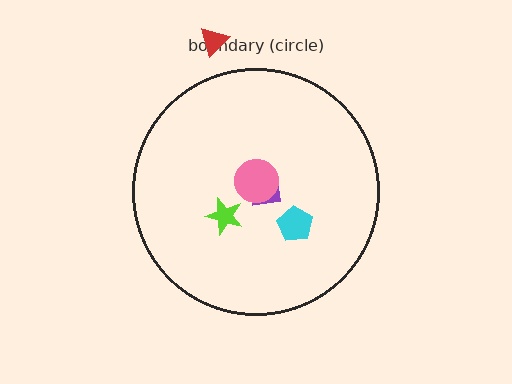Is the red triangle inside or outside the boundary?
Outside.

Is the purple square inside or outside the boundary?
Inside.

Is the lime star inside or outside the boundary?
Inside.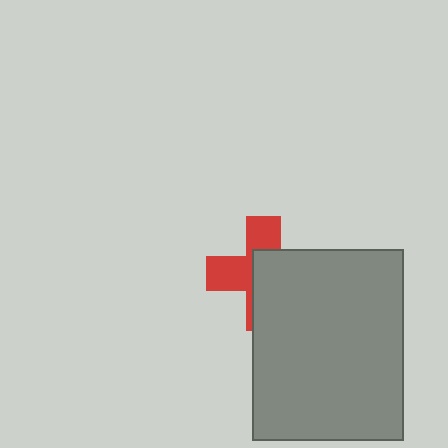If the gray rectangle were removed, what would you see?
You would see the complete red cross.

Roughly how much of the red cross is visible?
About half of it is visible (roughly 45%).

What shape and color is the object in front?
The object in front is a gray rectangle.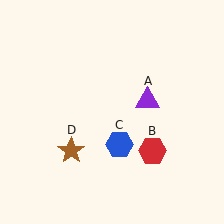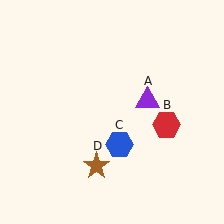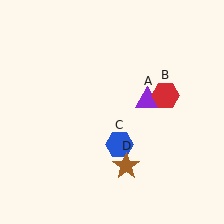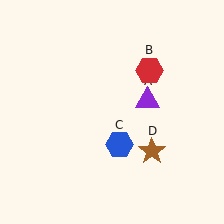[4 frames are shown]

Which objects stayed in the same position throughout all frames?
Purple triangle (object A) and blue hexagon (object C) remained stationary.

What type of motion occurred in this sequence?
The red hexagon (object B), brown star (object D) rotated counterclockwise around the center of the scene.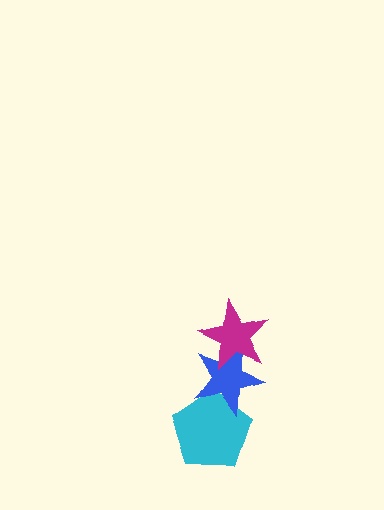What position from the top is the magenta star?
The magenta star is 1st from the top.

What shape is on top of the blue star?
The magenta star is on top of the blue star.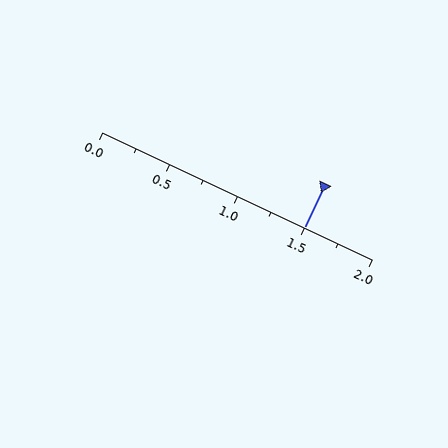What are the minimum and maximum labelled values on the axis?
The axis runs from 0.0 to 2.0.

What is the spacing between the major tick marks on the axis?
The major ticks are spaced 0.5 apart.